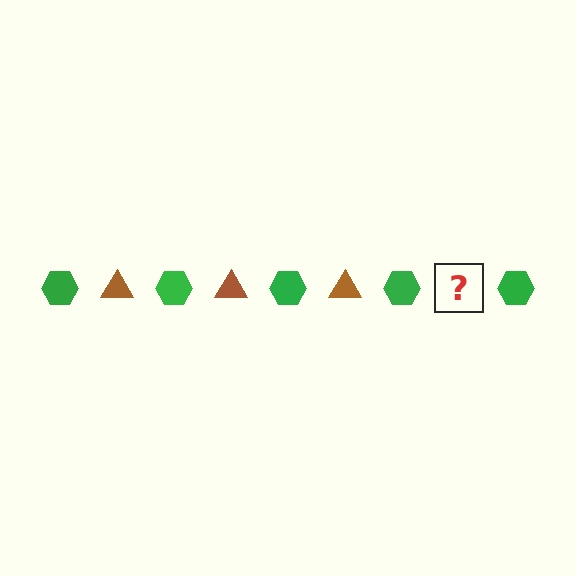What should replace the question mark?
The question mark should be replaced with a brown triangle.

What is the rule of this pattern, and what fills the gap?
The rule is that the pattern alternates between green hexagon and brown triangle. The gap should be filled with a brown triangle.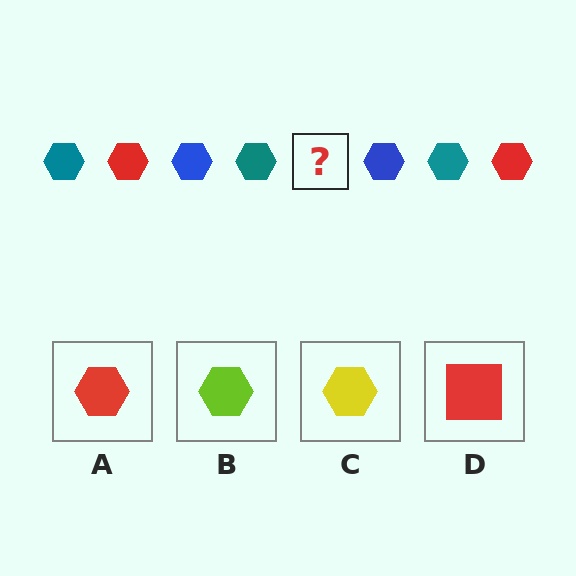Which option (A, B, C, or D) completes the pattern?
A.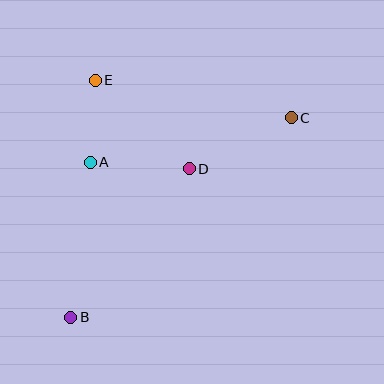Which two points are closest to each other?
Points A and E are closest to each other.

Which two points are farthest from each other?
Points B and C are farthest from each other.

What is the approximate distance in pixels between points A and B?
The distance between A and B is approximately 156 pixels.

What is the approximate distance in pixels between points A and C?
The distance between A and C is approximately 206 pixels.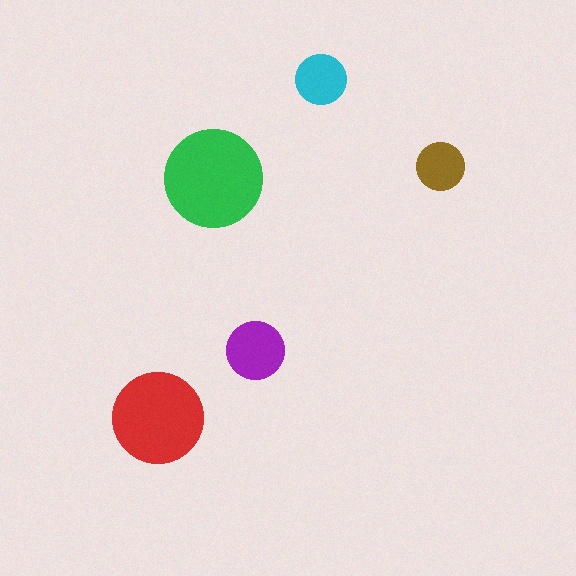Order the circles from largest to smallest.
the green one, the red one, the purple one, the cyan one, the brown one.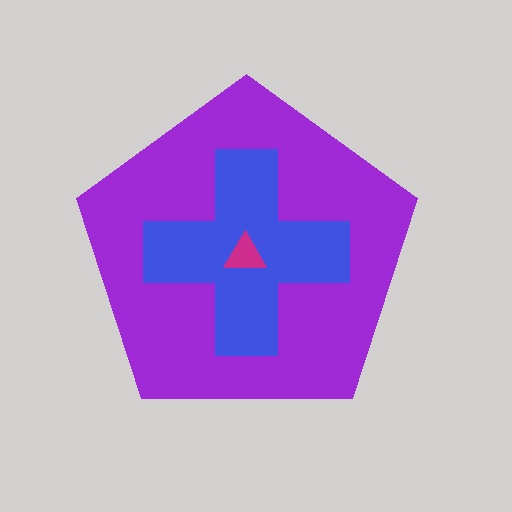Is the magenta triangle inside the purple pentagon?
Yes.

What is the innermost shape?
The magenta triangle.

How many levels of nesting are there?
3.